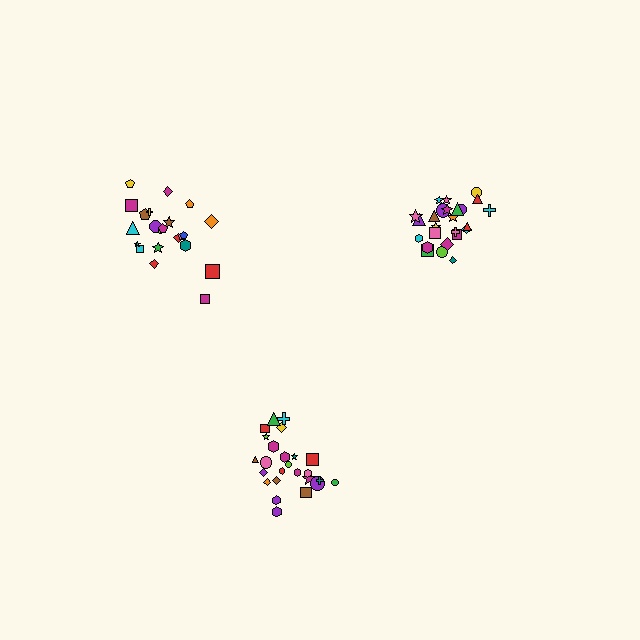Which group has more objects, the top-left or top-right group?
The top-right group.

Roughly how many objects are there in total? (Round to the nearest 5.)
Roughly 70 objects in total.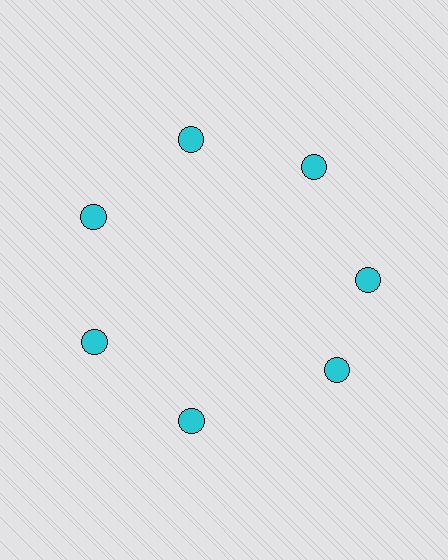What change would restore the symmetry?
The symmetry would be restored by rotating it back into even spacing with its neighbors so that all 7 circles sit at equal angles and equal distance from the center.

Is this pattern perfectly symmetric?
No. The 7 cyan circles are arranged in a ring, but one element near the 5 o'clock position is rotated out of alignment along the ring, breaking the 7-fold rotational symmetry.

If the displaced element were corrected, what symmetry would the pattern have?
It would have 7-fold rotational symmetry — the pattern would map onto itself every 51 degrees.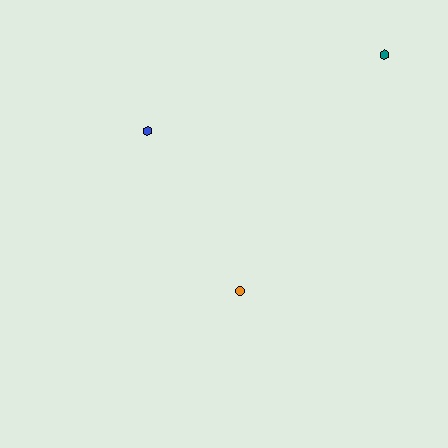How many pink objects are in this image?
There are no pink objects.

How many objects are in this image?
There are 3 objects.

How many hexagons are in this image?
There are 2 hexagons.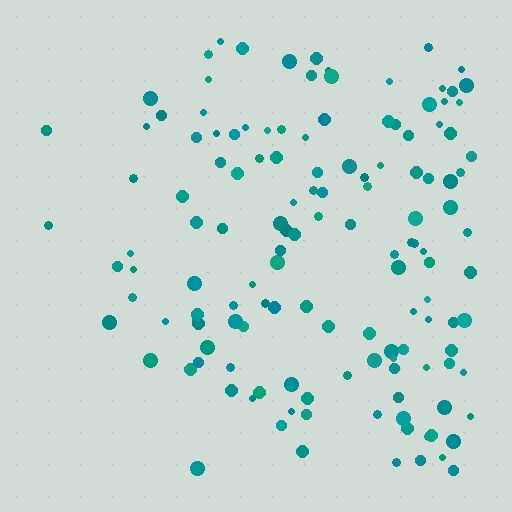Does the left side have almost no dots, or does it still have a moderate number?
Still a moderate number, just noticeably fewer than the right.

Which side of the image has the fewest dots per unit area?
The left.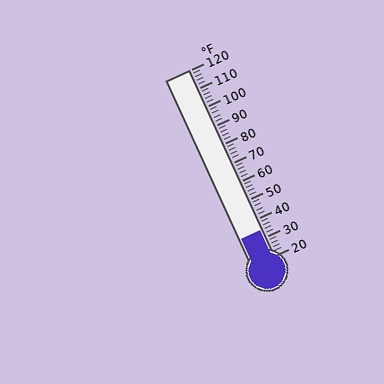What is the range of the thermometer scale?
The thermometer scale ranges from 20°F to 120°F.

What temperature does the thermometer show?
The thermometer shows approximately 34°F.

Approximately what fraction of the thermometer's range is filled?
The thermometer is filled to approximately 15% of its range.